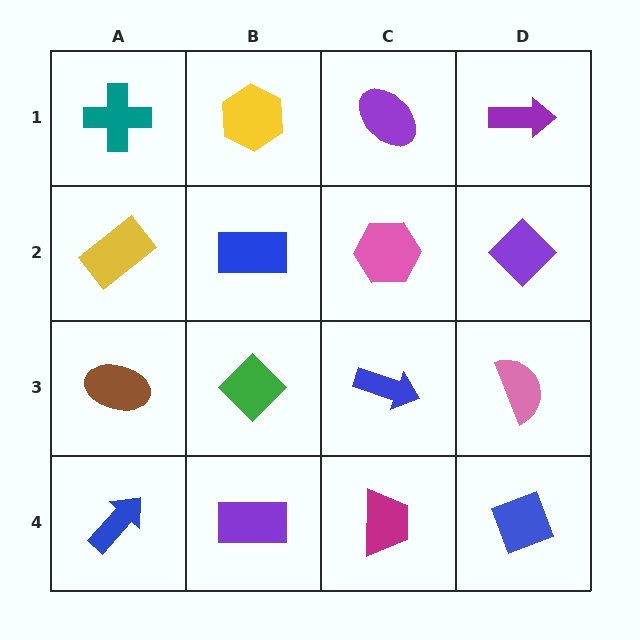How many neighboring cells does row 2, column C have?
4.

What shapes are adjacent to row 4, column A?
A brown ellipse (row 3, column A), a purple rectangle (row 4, column B).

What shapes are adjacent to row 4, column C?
A blue arrow (row 3, column C), a purple rectangle (row 4, column B), a blue diamond (row 4, column D).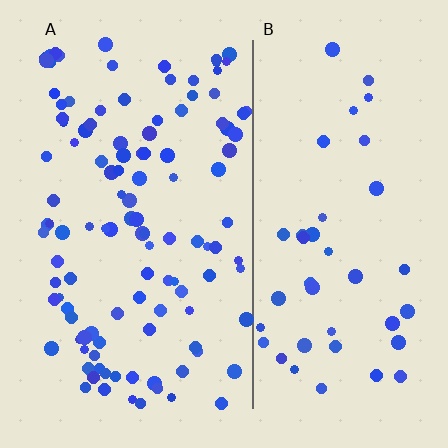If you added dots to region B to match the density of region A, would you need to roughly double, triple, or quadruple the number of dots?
Approximately triple.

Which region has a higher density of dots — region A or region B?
A (the left).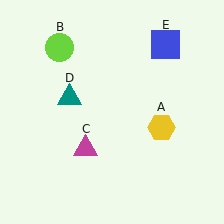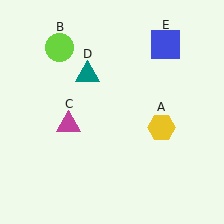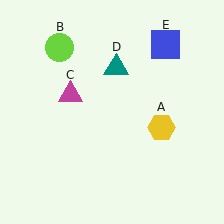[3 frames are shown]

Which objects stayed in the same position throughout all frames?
Yellow hexagon (object A) and lime circle (object B) and blue square (object E) remained stationary.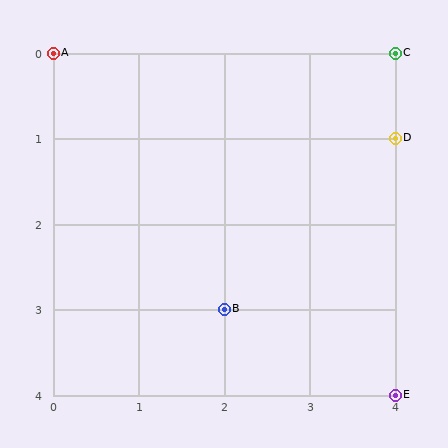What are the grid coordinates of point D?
Point D is at grid coordinates (4, 1).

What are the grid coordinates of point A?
Point A is at grid coordinates (0, 0).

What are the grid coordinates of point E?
Point E is at grid coordinates (4, 4).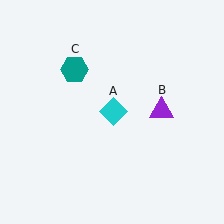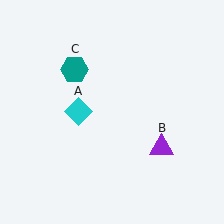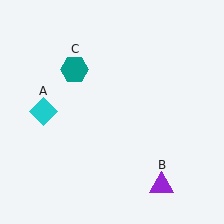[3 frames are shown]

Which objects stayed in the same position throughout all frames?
Teal hexagon (object C) remained stationary.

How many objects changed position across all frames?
2 objects changed position: cyan diamond (object A), purple triangle (object B).